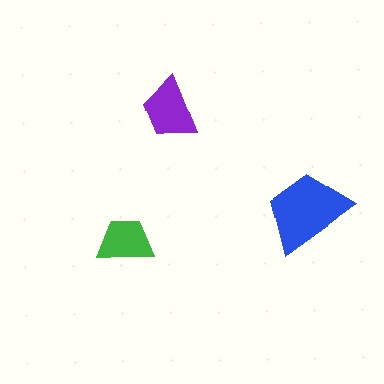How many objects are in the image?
There are 3 objects in the image.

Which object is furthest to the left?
The green trapezoid is leftmost.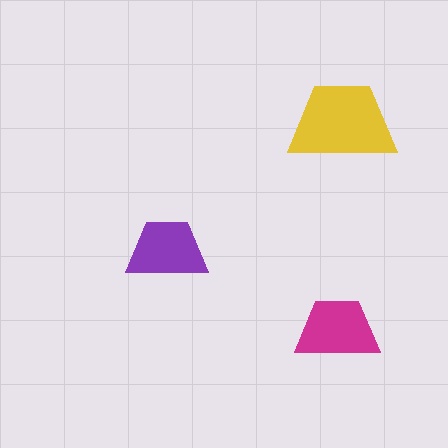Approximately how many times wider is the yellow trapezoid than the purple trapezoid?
About 1.5 times wider.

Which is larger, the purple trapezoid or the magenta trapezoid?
The magenta one.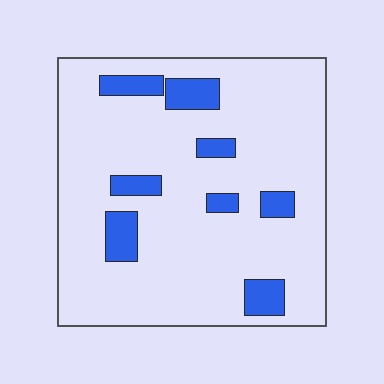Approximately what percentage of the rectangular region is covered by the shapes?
Approximately 15%.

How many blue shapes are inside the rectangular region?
8.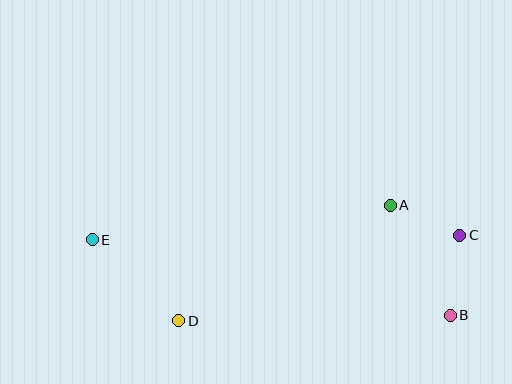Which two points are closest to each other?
Points A and C are closest to each other.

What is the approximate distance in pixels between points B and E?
The distance between B and E is approximately 366 pixels.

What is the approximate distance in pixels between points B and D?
The distance between B and D is approximately 271 pixels.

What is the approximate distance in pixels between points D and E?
The distance between D and E is approximately 118 pixels.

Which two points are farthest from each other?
Points C and E are farthest from each other.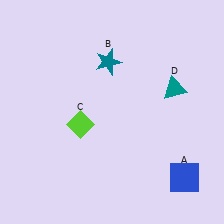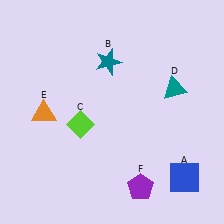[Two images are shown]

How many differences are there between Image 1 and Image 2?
There are 2 differences between the two images.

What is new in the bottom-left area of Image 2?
An orange triangle (E) was added in the bottom-left area of Image 2.